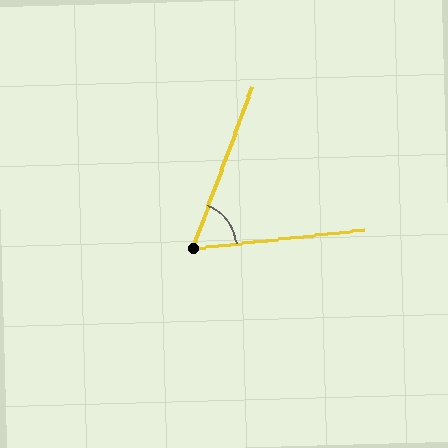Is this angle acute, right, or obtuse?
It is acute.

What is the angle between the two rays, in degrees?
Approximately 64 degrees.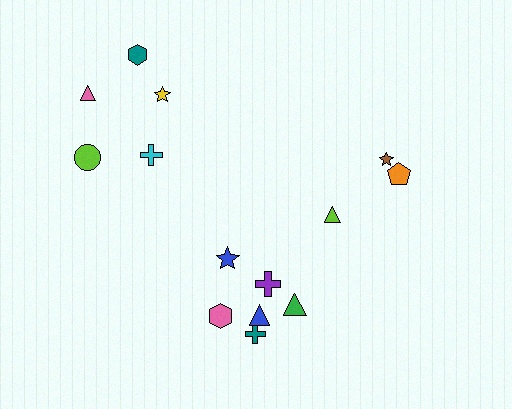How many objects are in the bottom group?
There are 6 objects.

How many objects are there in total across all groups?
There are 14 objects.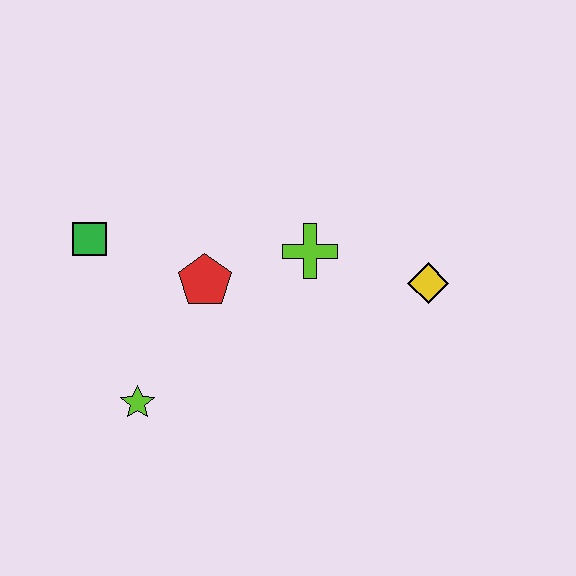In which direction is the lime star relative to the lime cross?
The lime star is to the left of the lime cross.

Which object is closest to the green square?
The red pentagon is closest to the green square.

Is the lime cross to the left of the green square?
No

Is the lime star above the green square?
No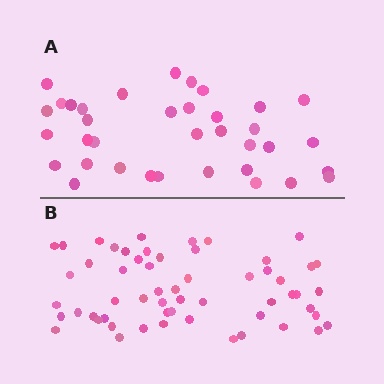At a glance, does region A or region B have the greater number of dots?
Region B (the bottom region) has more dots.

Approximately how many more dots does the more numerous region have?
Region B has approximately 20 more dots than region A.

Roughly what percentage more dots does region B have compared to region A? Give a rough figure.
About 60% more.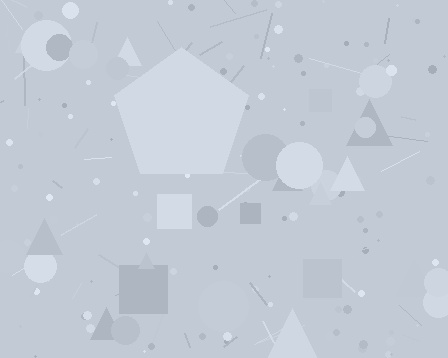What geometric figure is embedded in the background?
A pentagon is embedded in the background.